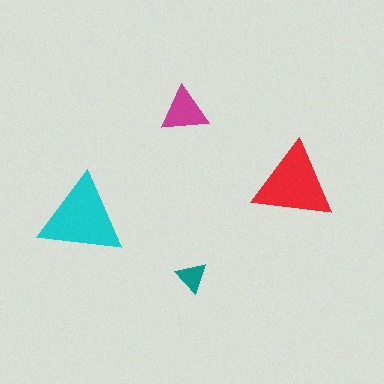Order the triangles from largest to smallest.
the cyan one, the red one, the magenta one, the teal one.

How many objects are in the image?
There are 4 objects in the image.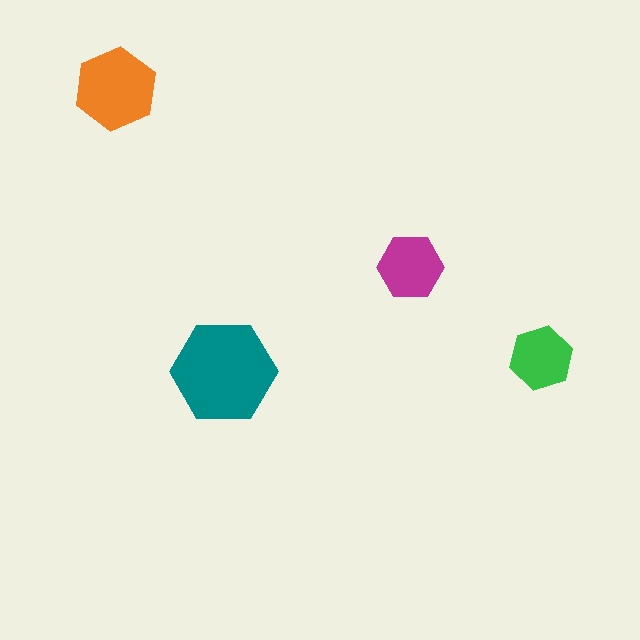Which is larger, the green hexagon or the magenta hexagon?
The magenta one.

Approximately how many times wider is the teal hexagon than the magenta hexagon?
About 1.5 times wider.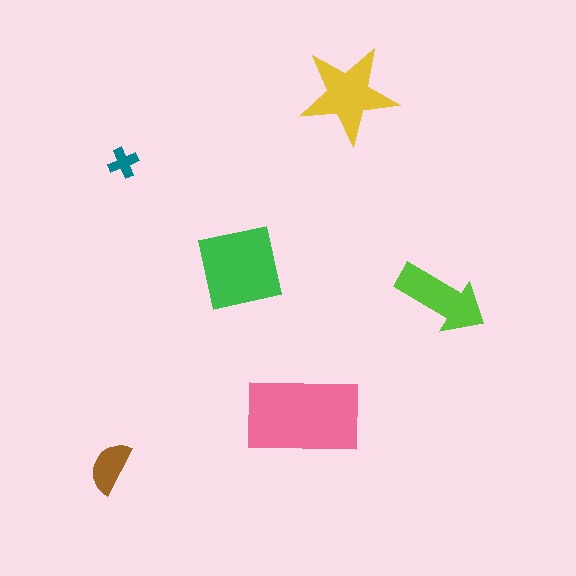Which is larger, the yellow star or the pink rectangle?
The pink rectangle.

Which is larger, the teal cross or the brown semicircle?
The brown semicircle.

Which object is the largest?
The pink rectangle.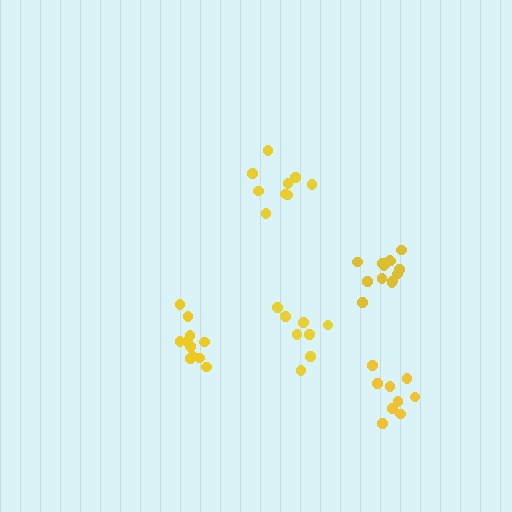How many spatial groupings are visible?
There are 5 spatial groupings.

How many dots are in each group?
Group 1: 8 dots, Group 2: 9 dots, Group 3: 11 dots, Group 4: 10 dots, Group 5: 14 dots (52 total).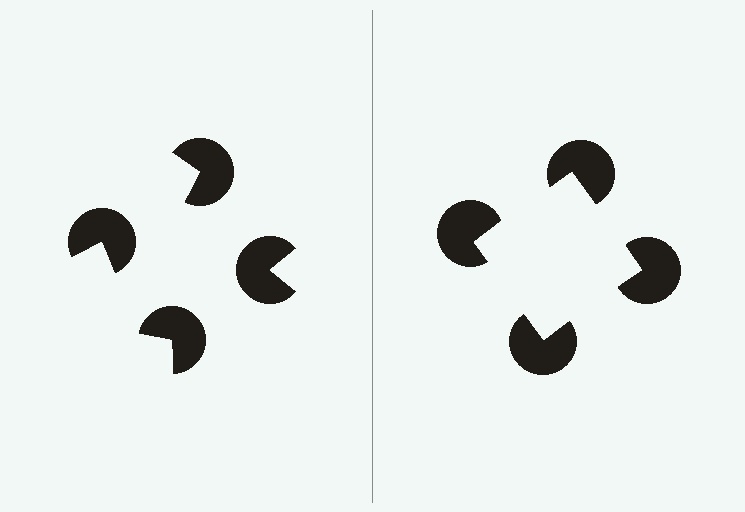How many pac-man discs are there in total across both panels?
8 — 4 on each side.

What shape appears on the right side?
An illusory square.